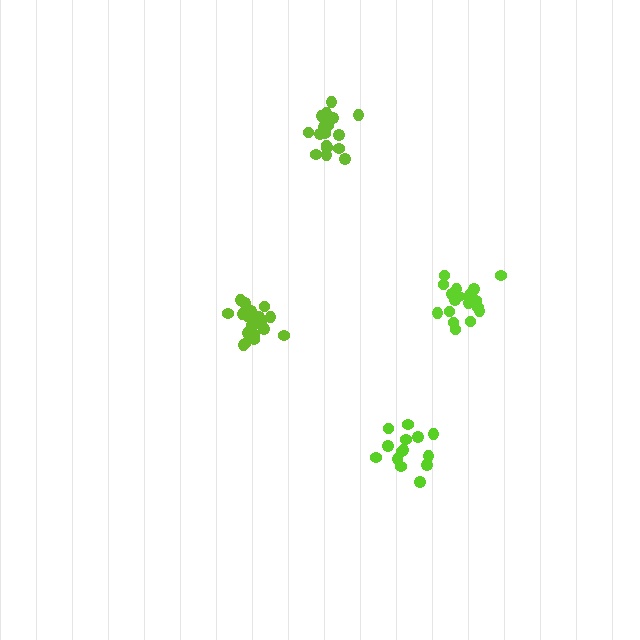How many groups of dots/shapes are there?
There are 4 groups.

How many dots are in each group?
Group 1: 19 dots, Group 2: 14 dots, Group 3: 20 dots, Group 4: 20 dots (73 total).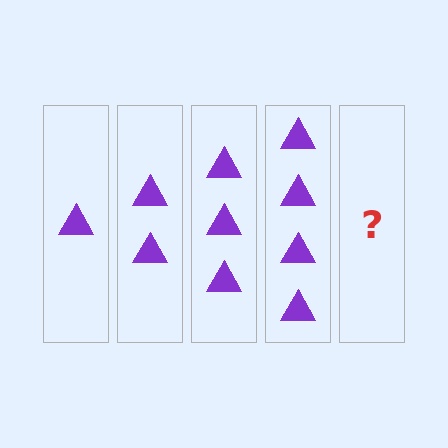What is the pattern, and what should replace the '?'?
The pattern is that each step adds one more triangle. The '?' should be 5 triangles.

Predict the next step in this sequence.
The next step is 5 triangles.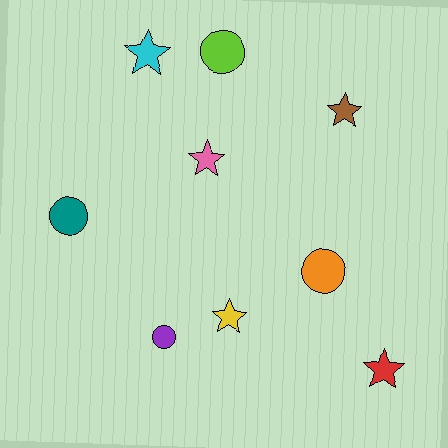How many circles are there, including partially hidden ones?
There are 4 circles.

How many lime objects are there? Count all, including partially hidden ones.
There is 1 lime object.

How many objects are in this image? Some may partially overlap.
There are 9 objects.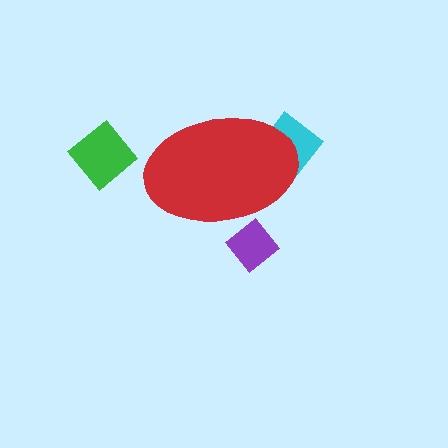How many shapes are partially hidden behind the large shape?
2 shapes are partially hidden.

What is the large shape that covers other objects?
A red ellipse.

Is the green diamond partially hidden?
No, the green diamond is fully visible.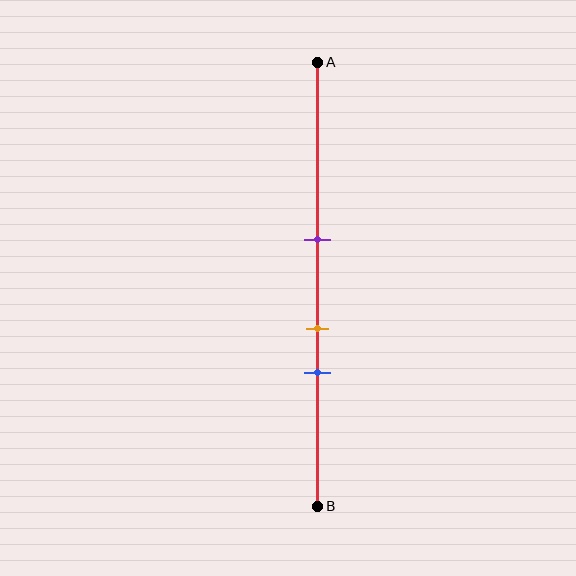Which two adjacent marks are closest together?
The orange and blue marks are the closest adjacent pair.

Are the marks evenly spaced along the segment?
Yes, the marks are approximately evenly spaced.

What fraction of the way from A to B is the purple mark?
The purple mark is approximately 40% (0.4) of the way from A to B.